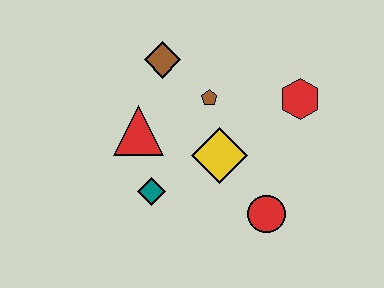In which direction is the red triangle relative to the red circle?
The red triangle is to the left of the red circle.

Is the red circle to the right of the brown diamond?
Yes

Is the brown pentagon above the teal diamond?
Yes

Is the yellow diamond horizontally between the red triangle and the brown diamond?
No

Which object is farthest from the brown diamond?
The red circle is farthest from the brown diamond.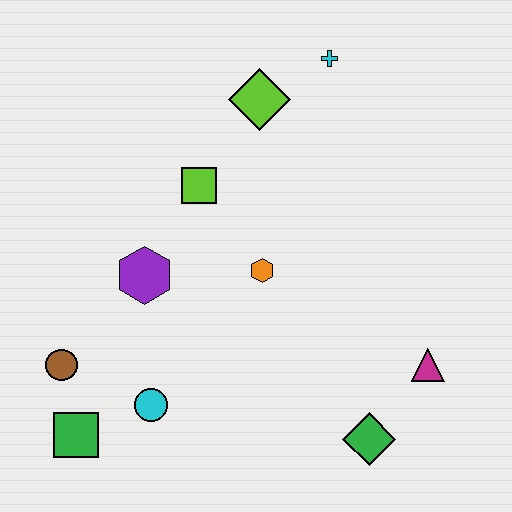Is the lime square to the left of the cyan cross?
Yes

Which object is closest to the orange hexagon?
The lime square is closest to the orange hexagon.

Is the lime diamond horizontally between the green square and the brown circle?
No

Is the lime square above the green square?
Yes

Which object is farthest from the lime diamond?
The green square is farthest from the lime diamond.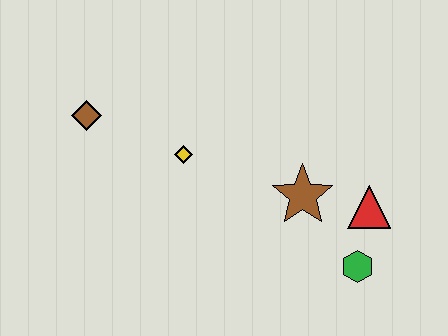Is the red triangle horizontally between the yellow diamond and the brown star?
No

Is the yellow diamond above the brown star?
Yes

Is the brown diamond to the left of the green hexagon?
Yes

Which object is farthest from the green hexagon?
The brown diamond is farthest from the green hexagon.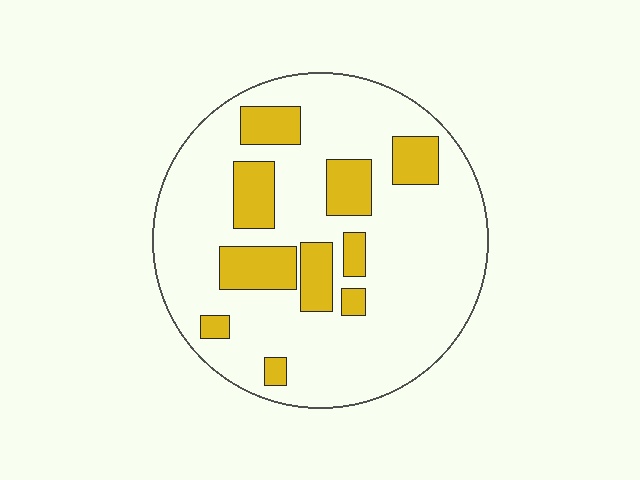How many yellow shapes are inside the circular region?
10.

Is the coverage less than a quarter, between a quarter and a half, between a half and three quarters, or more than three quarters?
Less than a quarter.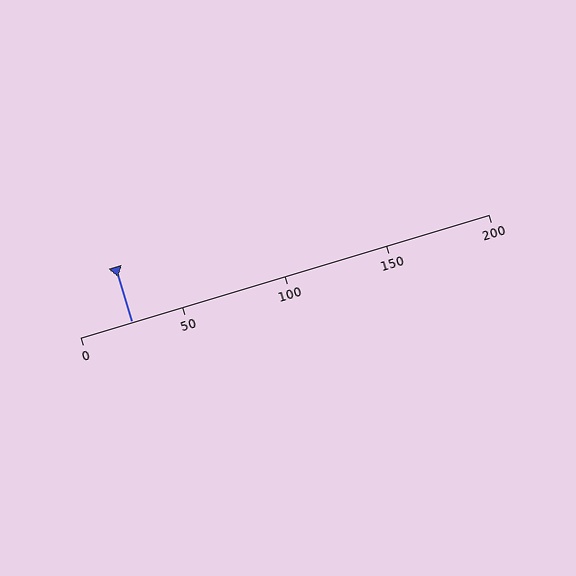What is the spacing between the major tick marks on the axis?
The major ticks are spaced 50 apart.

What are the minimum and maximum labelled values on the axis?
The axis runs from 0 to 200.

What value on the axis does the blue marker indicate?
The marker indicates approximately 25.